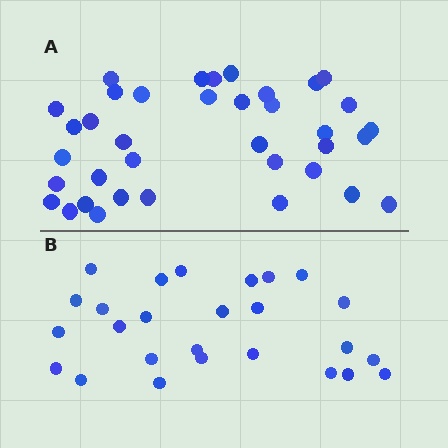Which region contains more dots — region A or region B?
Region A (the top region) has more dots.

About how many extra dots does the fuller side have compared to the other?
Region A has roughly 12 or so more dots than region B.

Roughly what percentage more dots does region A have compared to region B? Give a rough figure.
About 40% more.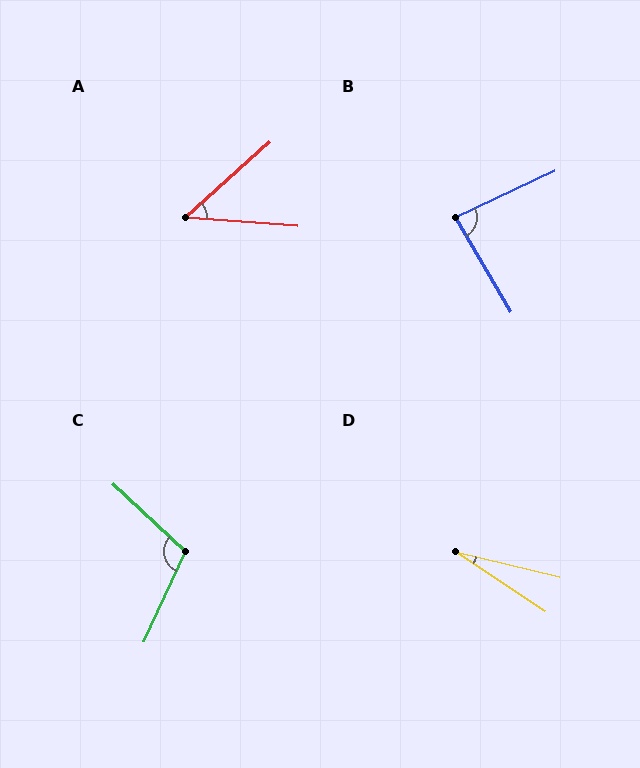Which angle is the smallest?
D, at approximately 20 degrees.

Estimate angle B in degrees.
Approximately 85 degrees.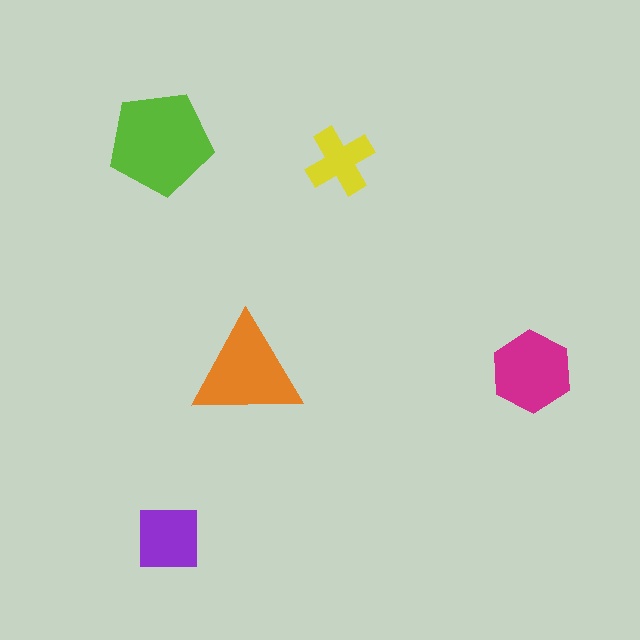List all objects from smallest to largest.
The yellow cross, the purple square, the magenta hexagon, the orange triangle, the lime pentagon.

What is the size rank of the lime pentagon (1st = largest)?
1st.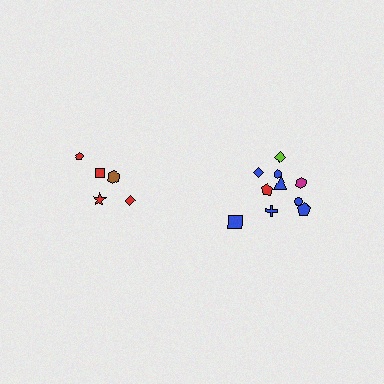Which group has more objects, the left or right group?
The right group.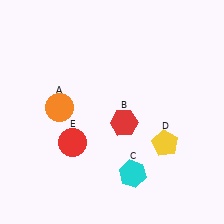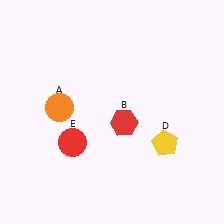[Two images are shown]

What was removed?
The cyan hexagon (C) was removed in Image 2.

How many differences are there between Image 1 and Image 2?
There is 1 difference between the two images.